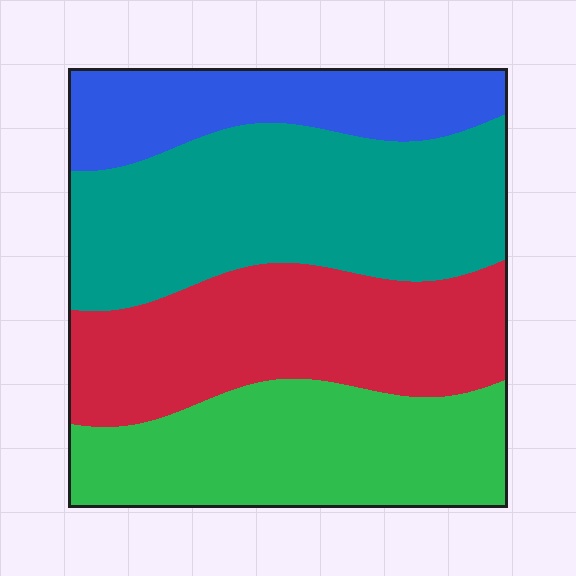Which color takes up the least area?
Blue, at roughly 15%.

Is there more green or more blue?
Green.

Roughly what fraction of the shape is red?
Red takes up about one quarter (1/4) of the shape.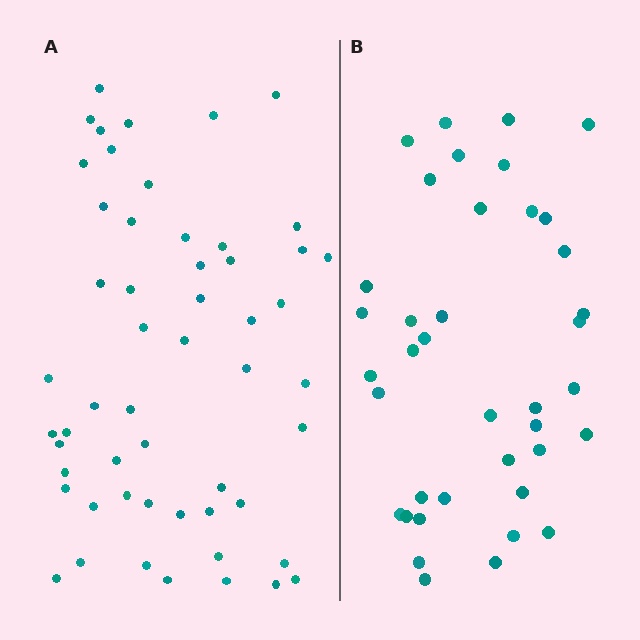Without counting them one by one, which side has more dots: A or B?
Region A (the left region) has more dots.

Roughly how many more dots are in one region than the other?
Region A has approximately 15 more dots than region B.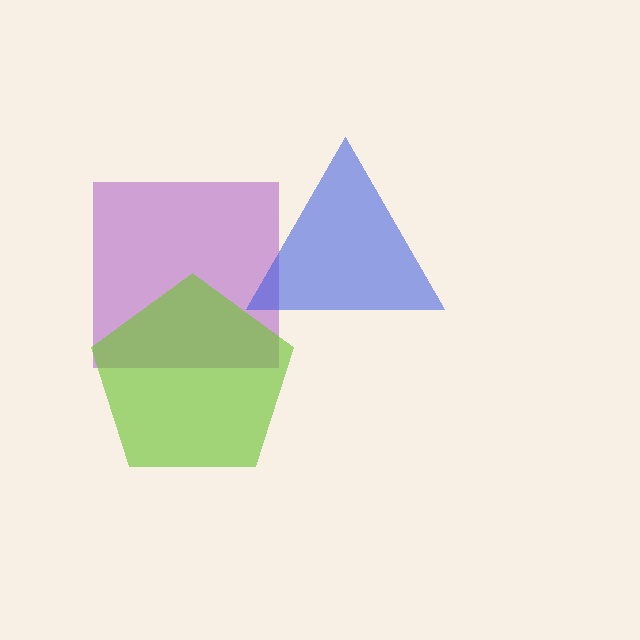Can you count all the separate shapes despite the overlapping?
Yes, there are 3 separate shapes.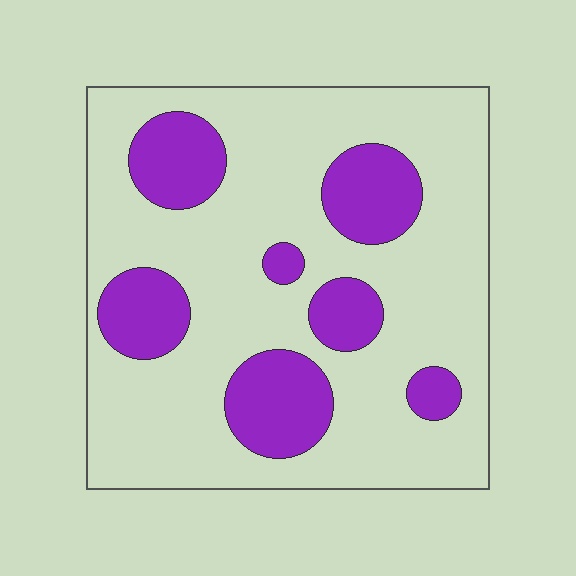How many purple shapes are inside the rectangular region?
7.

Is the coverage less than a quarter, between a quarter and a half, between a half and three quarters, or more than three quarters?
Less than a quarter.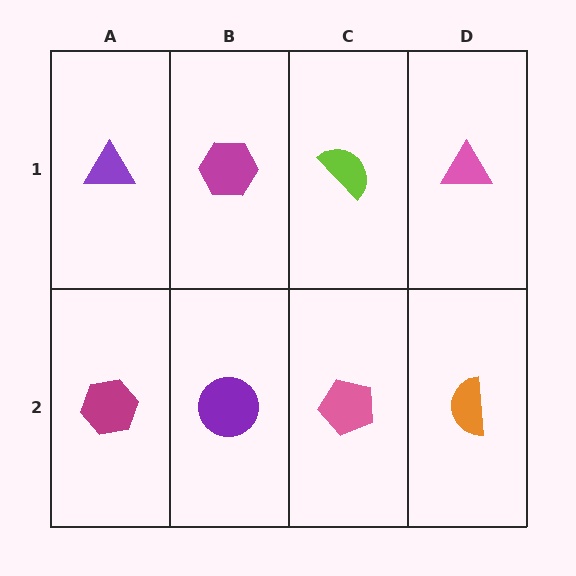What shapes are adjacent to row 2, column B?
A magenta hexagon (row 1, column B), a magenta hexagon (row 2, column A), a pink pentagon (row 2, column C).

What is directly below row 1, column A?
A magenta hexagon.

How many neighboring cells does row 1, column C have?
3.